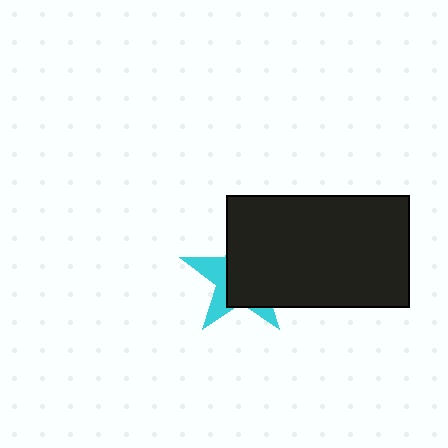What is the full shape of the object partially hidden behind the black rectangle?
The partially hidden object is a cyan star.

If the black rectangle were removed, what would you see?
You would see the complete cyan star.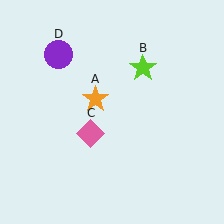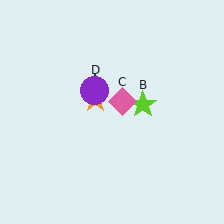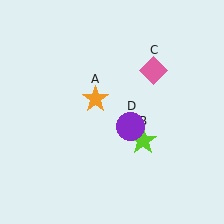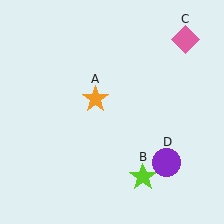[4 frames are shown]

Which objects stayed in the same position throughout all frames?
Orange star (object A) remained stationary.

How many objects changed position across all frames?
3 objects changed position: lime star (object B), pink diamond (object C), purple circle (object D).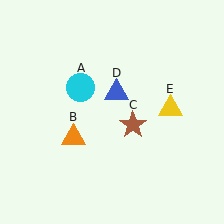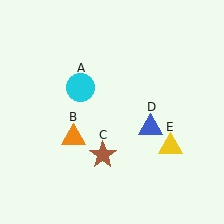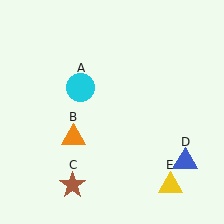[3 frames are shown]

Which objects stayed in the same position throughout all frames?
Cyan circle (object A) and orange triangle (object B) remained stationary.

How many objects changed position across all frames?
3 objects changed position: brown star (object C), blue triangle (object D), yellow triangle (object E).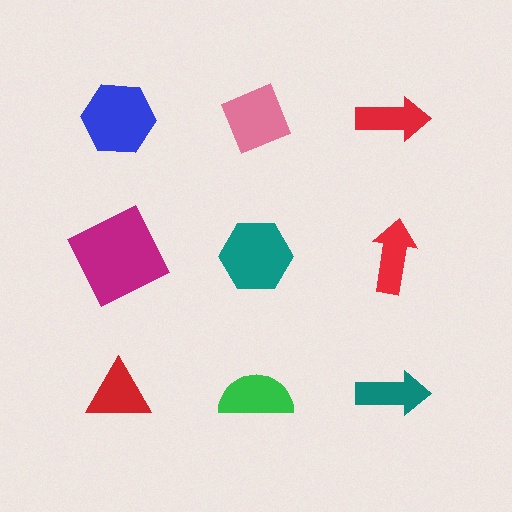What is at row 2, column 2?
A teal hexagon.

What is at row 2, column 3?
A red arrow.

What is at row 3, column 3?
A teal arrow.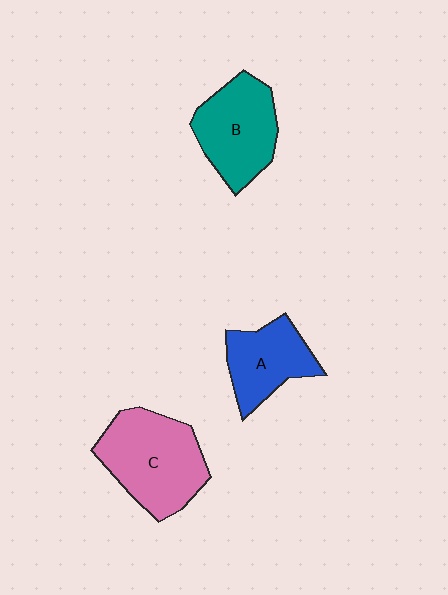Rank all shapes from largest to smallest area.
From largest to smallest: C (pink), B (teal), A (blue).